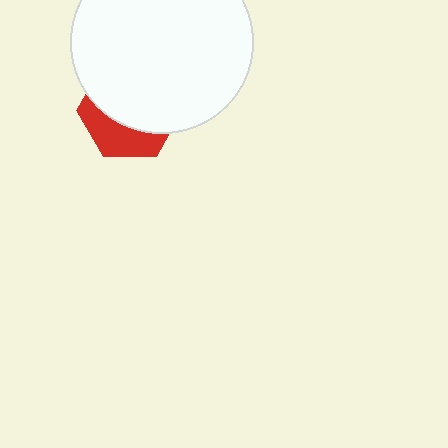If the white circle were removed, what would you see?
You would see the complete red hexagon.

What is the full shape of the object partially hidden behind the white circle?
The partially hidden object is a red hexagon.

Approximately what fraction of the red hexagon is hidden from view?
Roughly 65% of the red hexagon is hidden behind the white circle.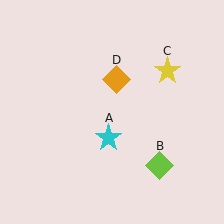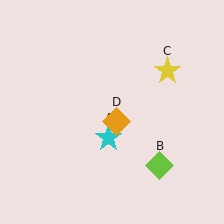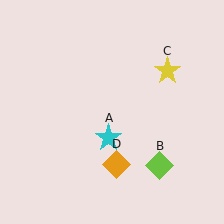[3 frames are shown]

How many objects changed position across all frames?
1 object changed position: orange diamond (object D).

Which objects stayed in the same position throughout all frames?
Cyan star (object A) and lime diamond (object B) and yellow star (object C) remained stationary.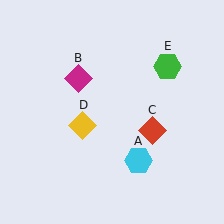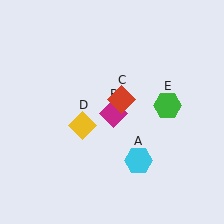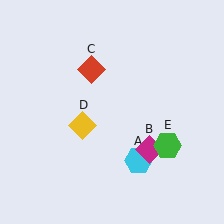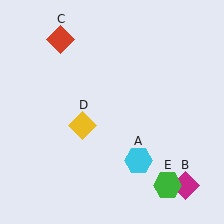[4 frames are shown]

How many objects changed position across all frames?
3 objects changed position: magenta diamond (object B), red diamond (object C), green hexagon (object E).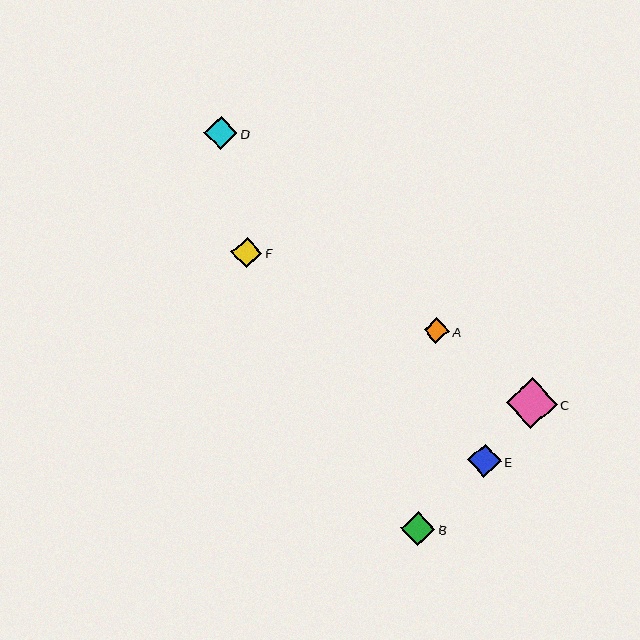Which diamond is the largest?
Diamond C is the largest with a size of approximately 50 pixels.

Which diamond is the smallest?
Diamond A is the smallest with a size of approximately 26 pixels.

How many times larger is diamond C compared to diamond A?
Diamond C is approximately 2.0 times the size of diamond A.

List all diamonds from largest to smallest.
From largest to smallest: C, B, E, D, F, A.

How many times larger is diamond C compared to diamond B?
Diamond C is approximately 1.5 times the size of diamond B.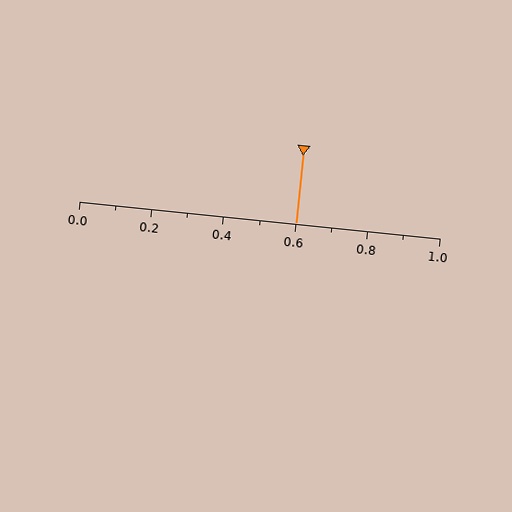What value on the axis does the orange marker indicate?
The marker indicates approximately 0.6.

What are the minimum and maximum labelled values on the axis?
The axis runs from 0.0 to 1.0.